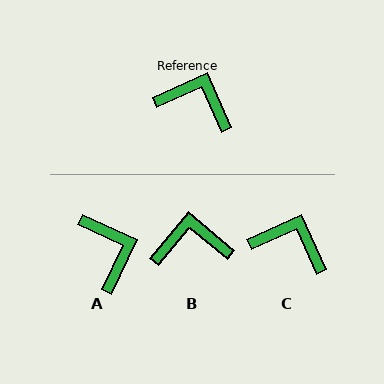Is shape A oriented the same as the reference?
No, it is off by about 49 degrees.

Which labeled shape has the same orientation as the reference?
C.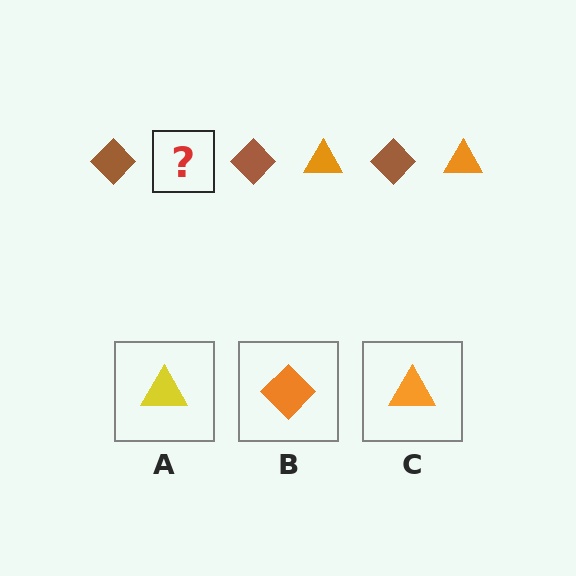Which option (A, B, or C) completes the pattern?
C.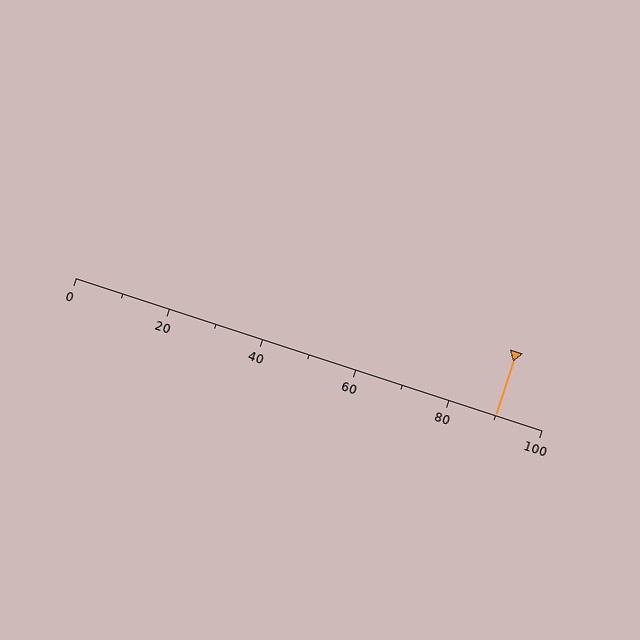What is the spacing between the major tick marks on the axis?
The major ticks are spaced 20 apart.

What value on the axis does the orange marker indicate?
The marker indicates approximately 90.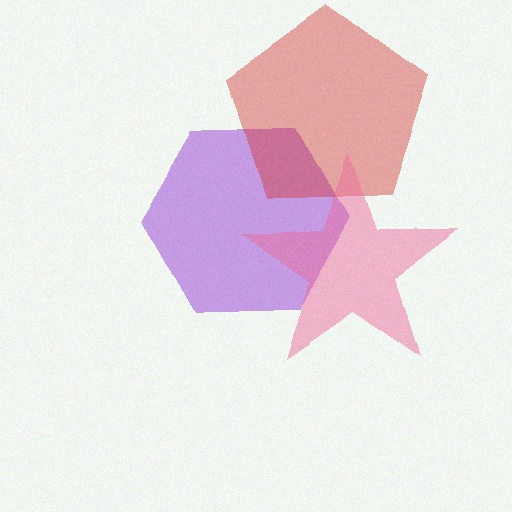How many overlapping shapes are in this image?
There are 3 overlapping shapes in the image.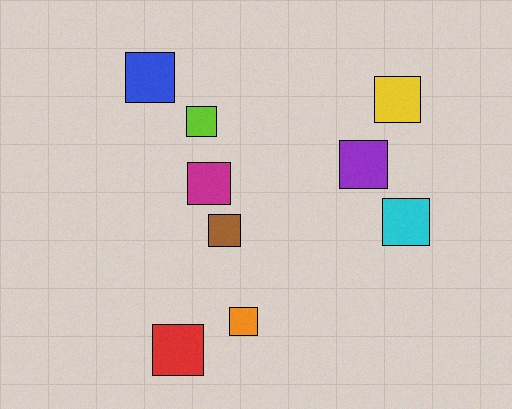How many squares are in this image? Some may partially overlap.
There are 9 squares.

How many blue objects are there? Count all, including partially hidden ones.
There is 1 blue object.